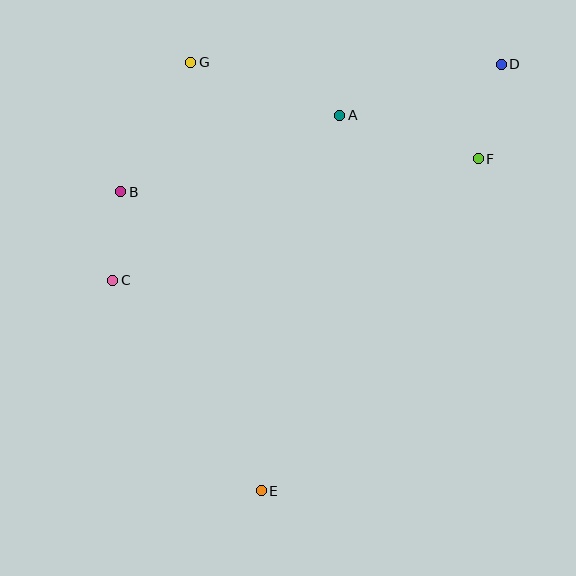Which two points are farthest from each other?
Points D and E are farthest from each other.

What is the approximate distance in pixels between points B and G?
The distance between B and G is approximately 147 pixels.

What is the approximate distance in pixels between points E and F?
The distance between E and F is approximately 397 pixels.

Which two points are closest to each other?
Points B and C are closest to each other.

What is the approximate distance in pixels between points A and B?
The distance between A and B is approximately 232 pixels.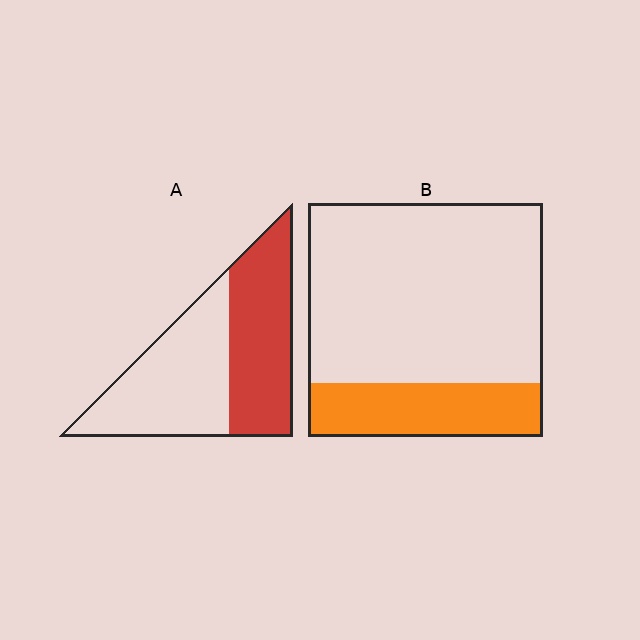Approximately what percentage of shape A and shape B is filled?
A is approximately 45% and B is approximately 25%.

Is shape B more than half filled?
No.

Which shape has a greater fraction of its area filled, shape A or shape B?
Shape A.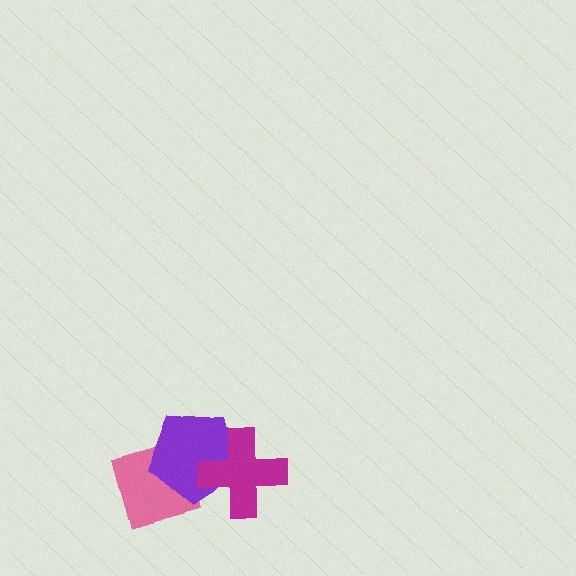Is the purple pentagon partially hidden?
Yes, it is partially covered by another shape.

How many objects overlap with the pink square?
1 object overlaps with the pink square.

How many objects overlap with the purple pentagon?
2 objects overlap with the purple pentagon.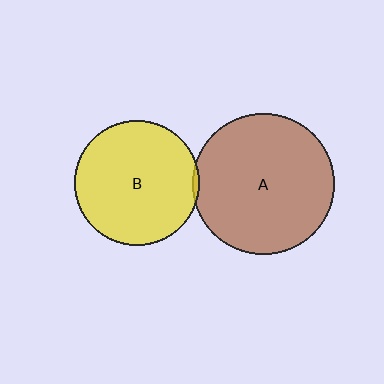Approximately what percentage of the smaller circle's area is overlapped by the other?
Approximately 5%.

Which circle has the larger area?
Circle A (brown).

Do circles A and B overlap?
Yes.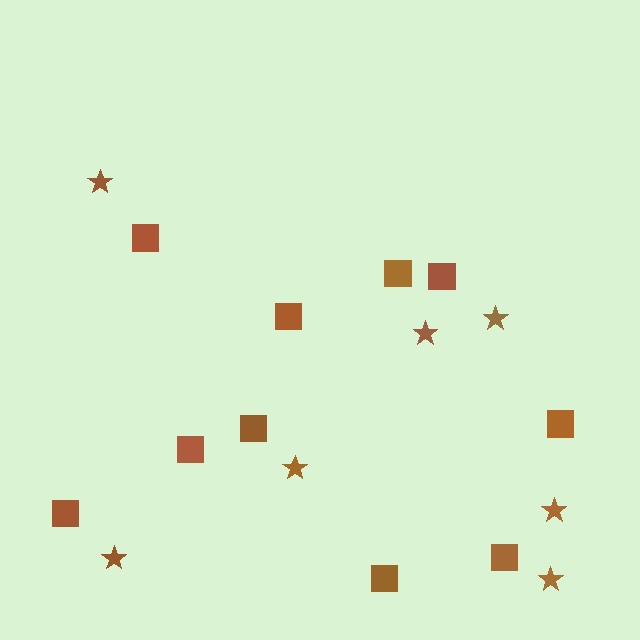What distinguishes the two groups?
There are 2 groups: one group of squares (10) and one group of stars (7).